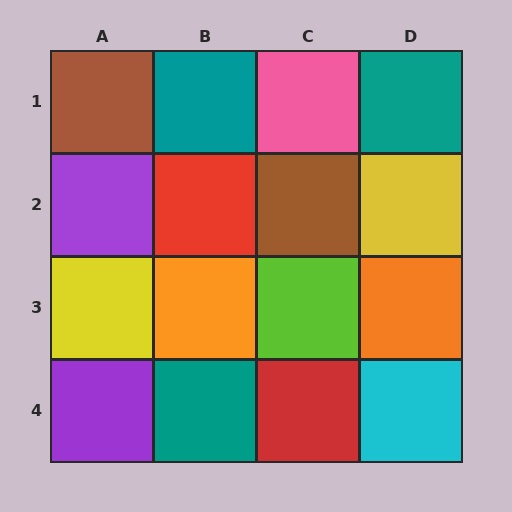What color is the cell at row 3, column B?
Orange.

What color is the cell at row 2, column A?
Purple.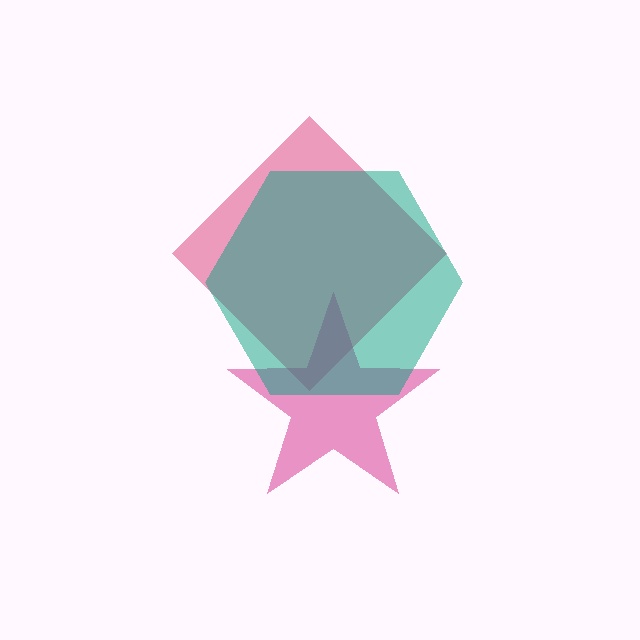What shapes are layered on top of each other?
The layered shapes are: a pink diamond, a magenta star, a teal hexagon.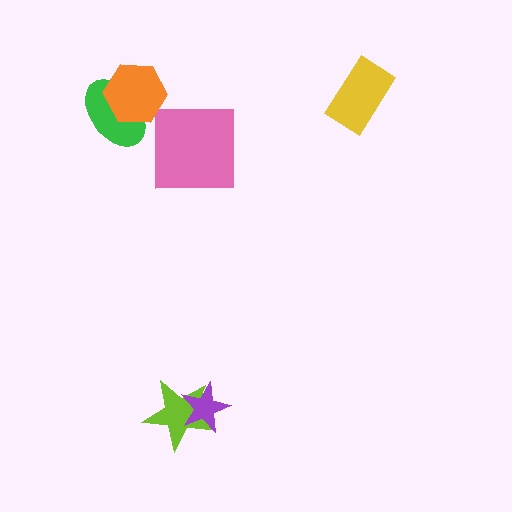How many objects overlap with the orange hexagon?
1 object overlaps with the orange hexagon.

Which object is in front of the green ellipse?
The orange hexagon is in front of the green ellipse.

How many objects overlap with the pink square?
0 objects overlap with the pink square.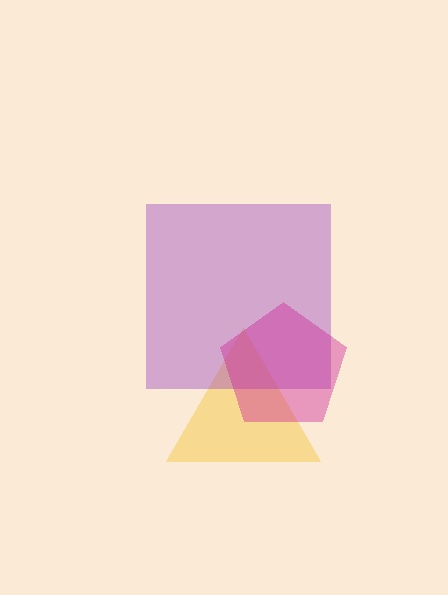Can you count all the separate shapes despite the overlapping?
Yes, there are 3 separate shapes.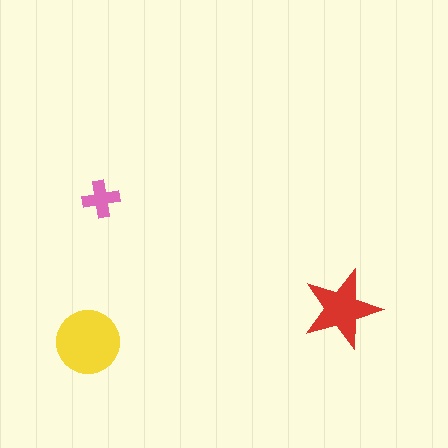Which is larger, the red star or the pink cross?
The red star.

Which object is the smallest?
The pink cross.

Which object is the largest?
The yellow circle.